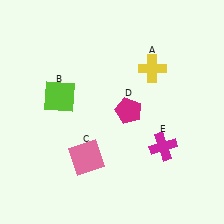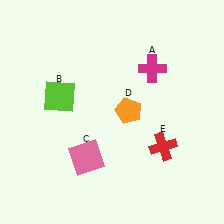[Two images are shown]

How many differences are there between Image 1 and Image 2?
There are 3 differences between the two images.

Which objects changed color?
A changed from yellow to magenta. D changed from magenta to orange. E changed from magenta to red.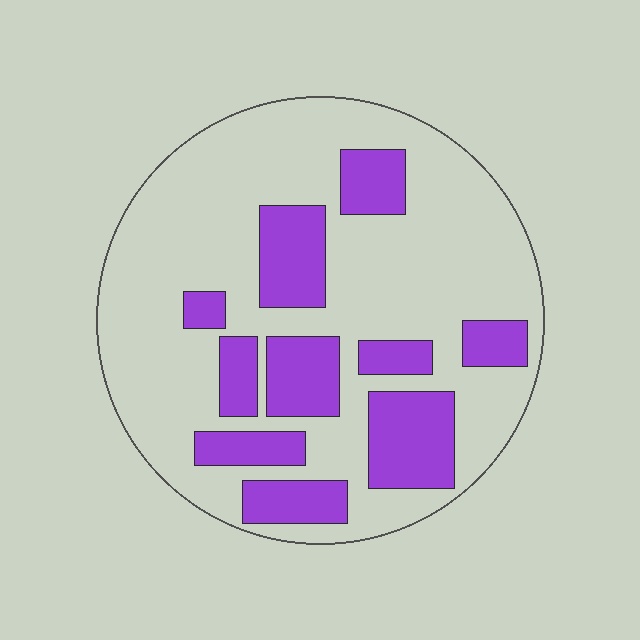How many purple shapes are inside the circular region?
10.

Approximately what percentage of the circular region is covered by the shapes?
Approximately 30%.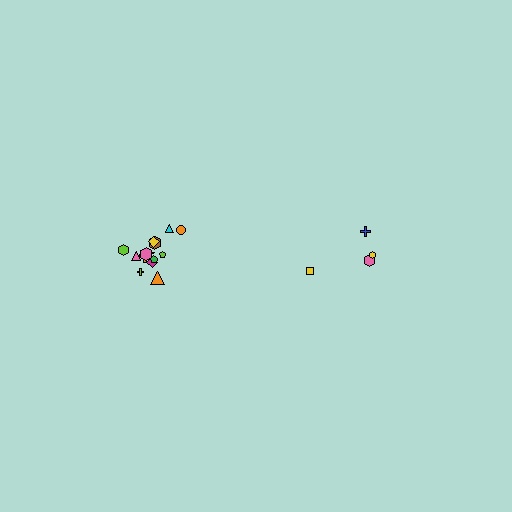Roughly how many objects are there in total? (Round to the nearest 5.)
Roughly 20 objects in total.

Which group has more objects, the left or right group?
The left group.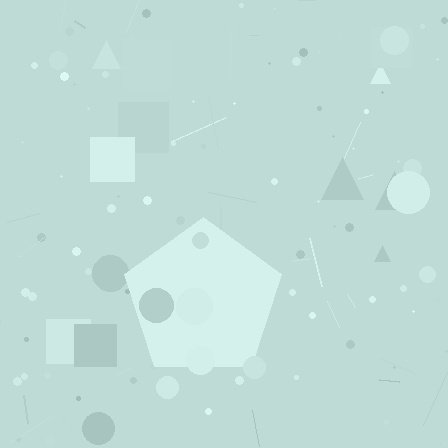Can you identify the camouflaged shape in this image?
The camouflaged shape is a pentagon.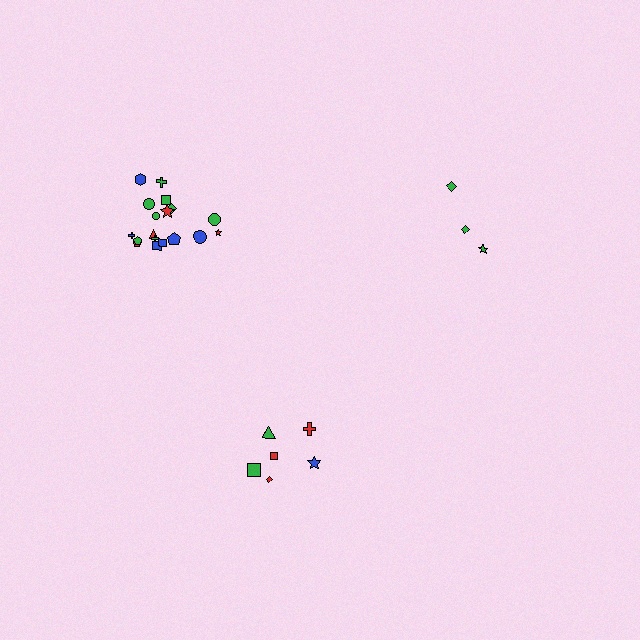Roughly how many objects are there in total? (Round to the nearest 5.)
Roughly 25 objects in total.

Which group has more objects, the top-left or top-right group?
The top-left group.